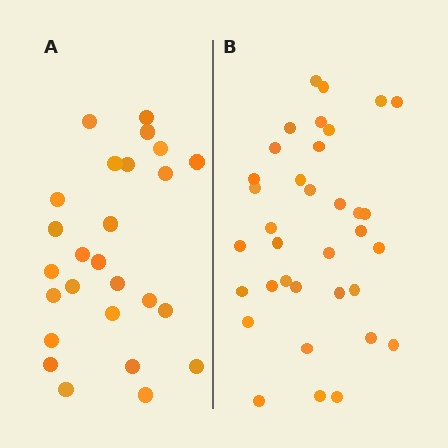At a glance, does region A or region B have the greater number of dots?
Region B (the right region) has more dots.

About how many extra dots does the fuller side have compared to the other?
Region B has roughly 8 or so more dots than region A.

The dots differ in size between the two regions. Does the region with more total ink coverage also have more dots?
No. Region A has more total ink coverage because its dots are larger, but region B actually contains more individual dots. Total area can be misleading — the number of items is what matters here.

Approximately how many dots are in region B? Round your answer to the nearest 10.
About 40 dots. (The exact count is 35, which rounds to 40.)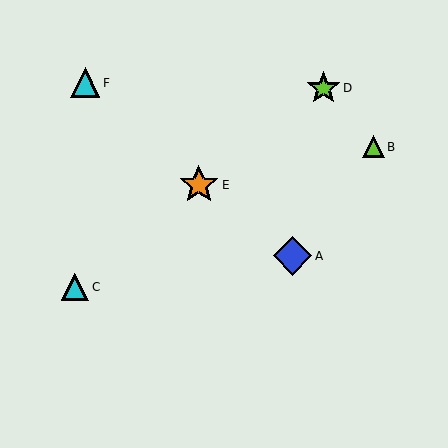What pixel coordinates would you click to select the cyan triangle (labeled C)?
Click at (75, 287) to select the cyan triangle C.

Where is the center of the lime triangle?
The center of the lime triangle is at (374, 147).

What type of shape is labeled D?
Shape D is a lime star.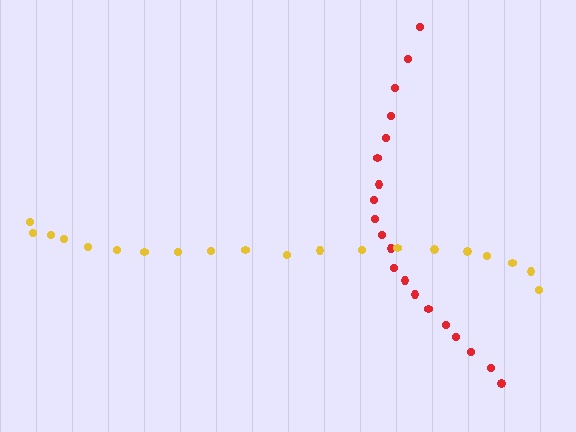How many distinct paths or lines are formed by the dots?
There are 2 distinct paths.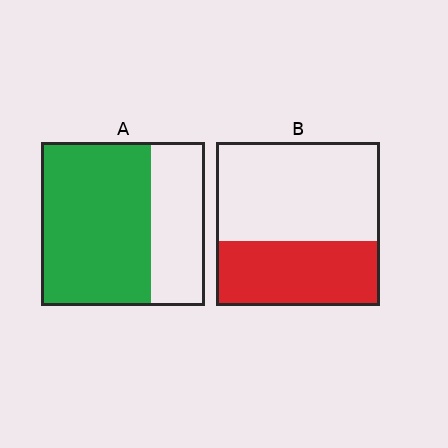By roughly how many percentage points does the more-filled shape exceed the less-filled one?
By roughly 25 percentage points (A over B).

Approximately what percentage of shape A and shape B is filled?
A is approximately 65% and B is approximately 40%.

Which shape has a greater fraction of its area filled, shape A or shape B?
Shape A.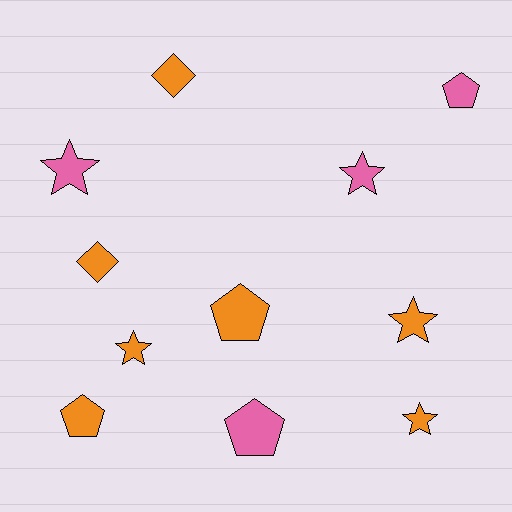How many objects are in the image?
There are 11 objects.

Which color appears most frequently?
Orange, with 7 objects.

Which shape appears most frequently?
Star, with 5 objects.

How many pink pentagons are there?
There are 2 pink pentagons.